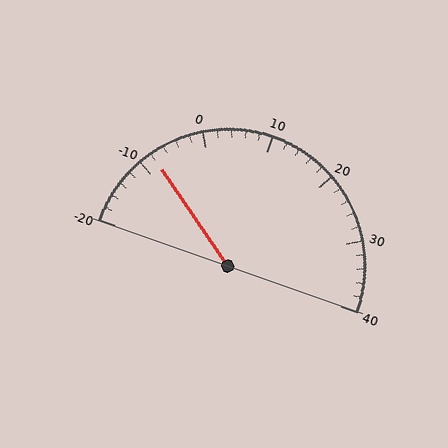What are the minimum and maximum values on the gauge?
The gauge ranges from -20 to 40.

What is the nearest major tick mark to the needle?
The nearest major tick mark is -10.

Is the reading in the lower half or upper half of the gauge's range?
The reading is in the lower half of the range (-20 to 40).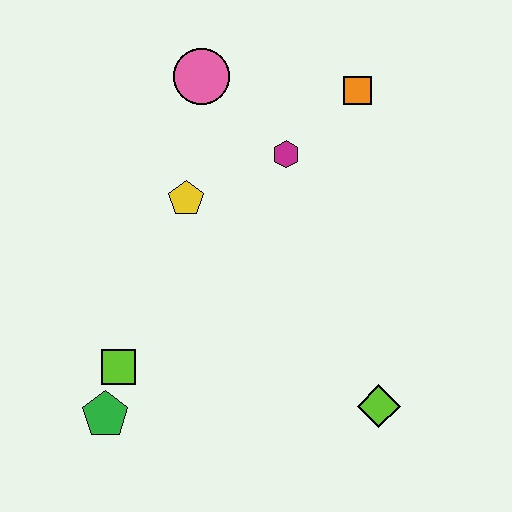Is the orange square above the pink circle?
No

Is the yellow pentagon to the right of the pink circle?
No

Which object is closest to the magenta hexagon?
The orange square is closest to the magenta hexagon.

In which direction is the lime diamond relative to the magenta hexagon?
The lime diamond is below the magenta hexagon.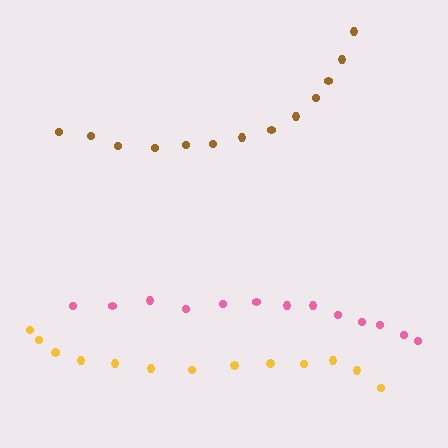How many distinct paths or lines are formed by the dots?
There are 3 distinct paths.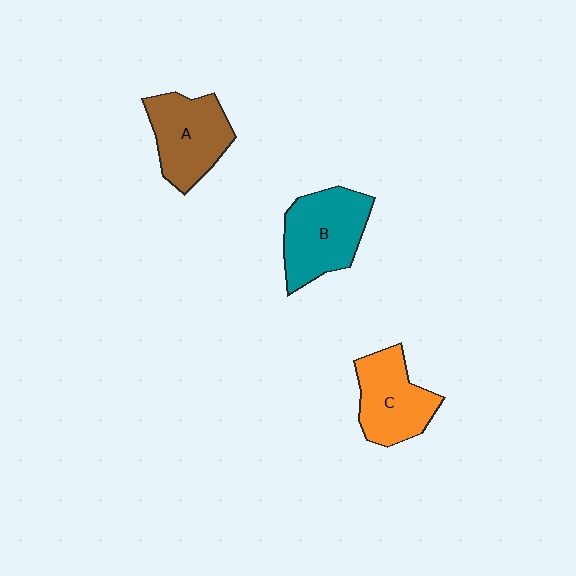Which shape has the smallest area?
Shape C (orange).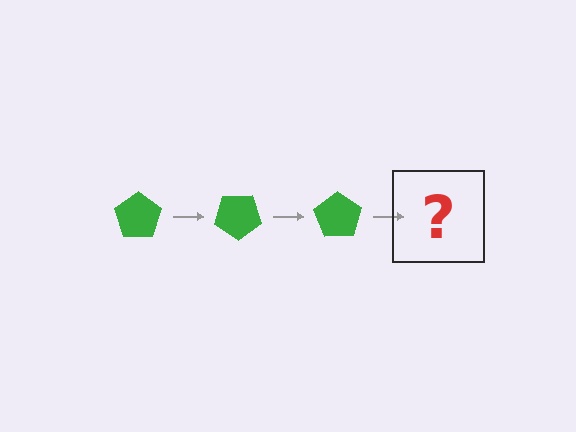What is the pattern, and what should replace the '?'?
The pattern is that the pentagon rotates 35 degrees each step. The '?' should be a green pentagon rotated 105 degrees.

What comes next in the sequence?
The next element should be a green pentagon rotated 105 degrees.